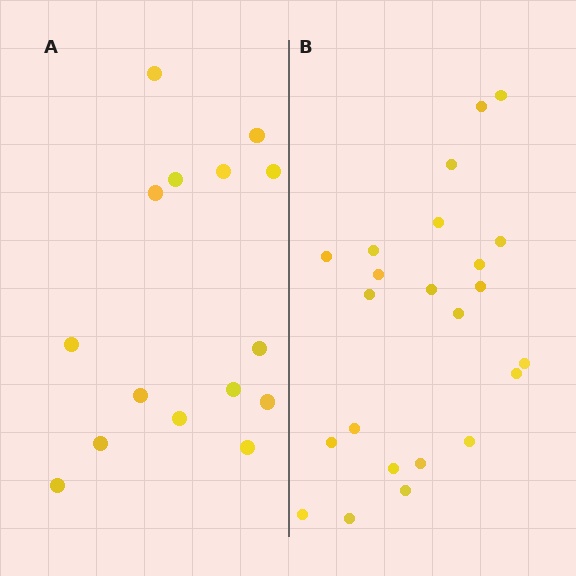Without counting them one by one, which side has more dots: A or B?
Region B (the right region) has more dots.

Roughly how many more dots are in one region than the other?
Region B has roughly 8 or so more dots than region A.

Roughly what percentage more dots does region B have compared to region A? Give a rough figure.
About 55% more.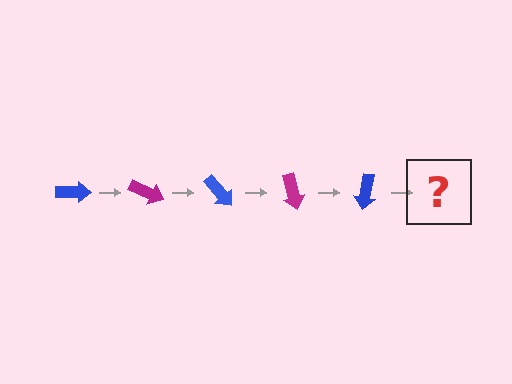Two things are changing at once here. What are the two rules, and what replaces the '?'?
The two rules are that it rotates 25 degrees each step and the color cycles through blue and magenta. The '?' should be a magenta arrow, rotated 125 degrees from the start.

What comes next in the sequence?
The next element should be a magenta arrow, rotated 125 degrees from the start.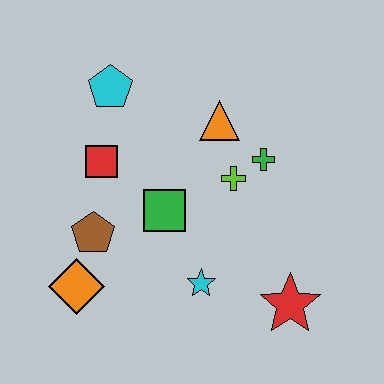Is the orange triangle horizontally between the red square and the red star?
Yes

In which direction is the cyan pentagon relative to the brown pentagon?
The cyan pentagon is above the brown pentagon.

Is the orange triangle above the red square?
Yes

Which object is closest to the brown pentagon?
The orange diamond is closest to the brown pentagon.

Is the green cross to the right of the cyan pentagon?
Yes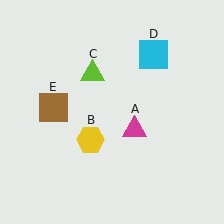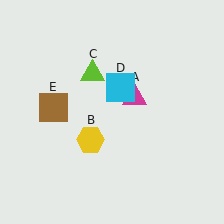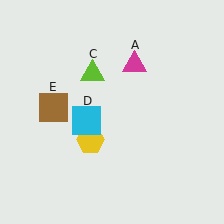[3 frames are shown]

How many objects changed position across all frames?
2 objects changed position: magenta triangle (object A), cyan square (object D).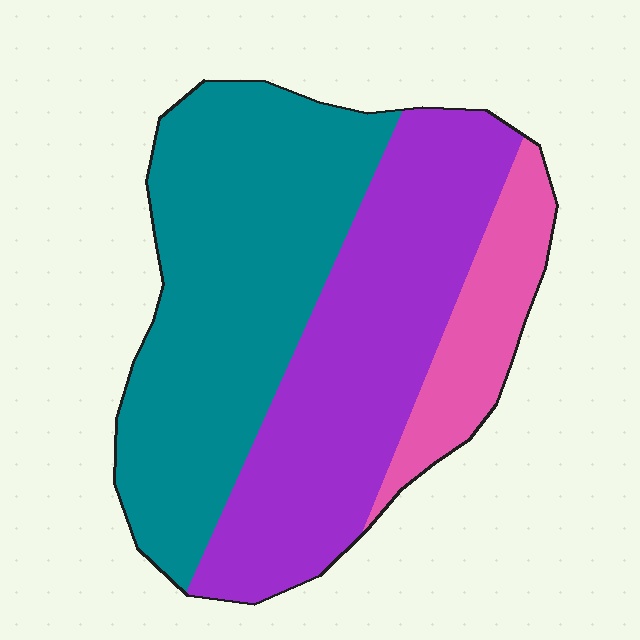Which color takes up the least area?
Pink, at roughly 15%.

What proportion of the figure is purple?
Purple covers 40% of the figure.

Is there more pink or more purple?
Purple.